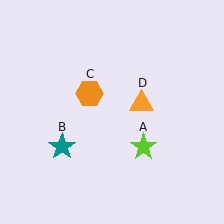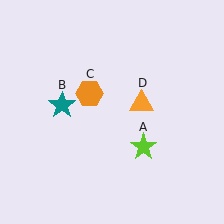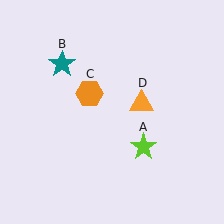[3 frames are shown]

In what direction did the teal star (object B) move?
The teal star (object B) moved up.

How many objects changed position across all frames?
1 object changed position: teal star (object B).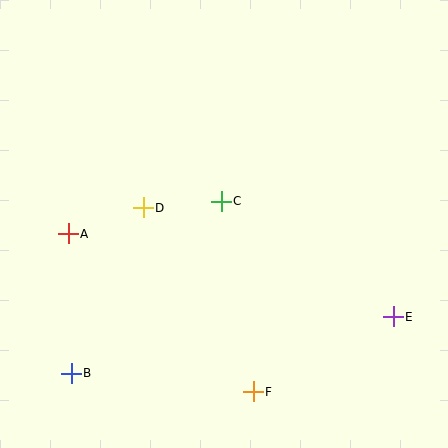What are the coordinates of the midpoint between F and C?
The midpoint between F and C is at (237, 296).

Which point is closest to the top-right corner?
Point C is closest to the top-right corner.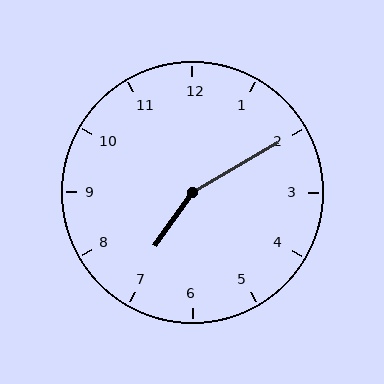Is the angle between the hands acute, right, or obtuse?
It is obtuse.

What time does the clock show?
7:10.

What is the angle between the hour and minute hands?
Approximately 155 degrees.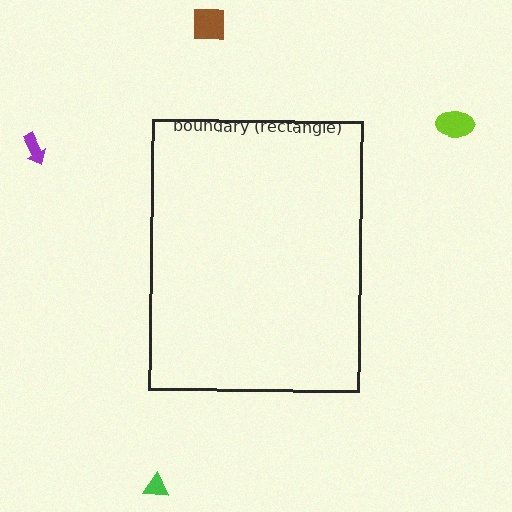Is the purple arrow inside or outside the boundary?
Outside.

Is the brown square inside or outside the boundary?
Outside.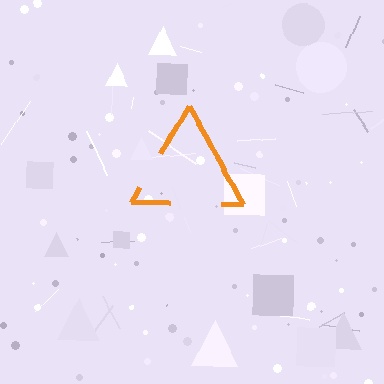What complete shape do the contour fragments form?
The contour fragments form a triangle.